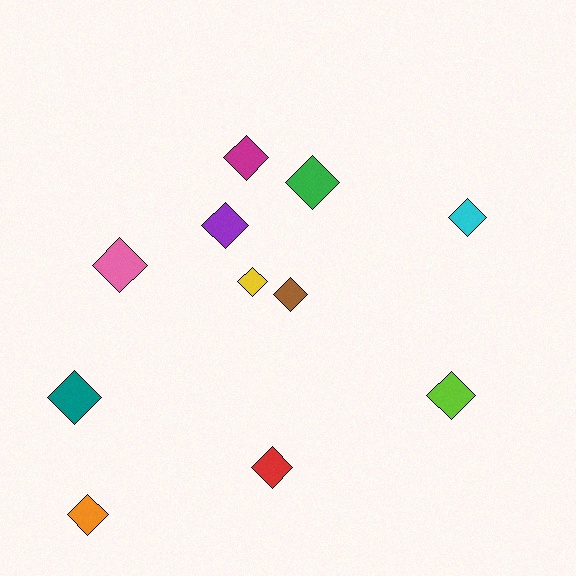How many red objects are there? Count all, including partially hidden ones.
There is 1 red object.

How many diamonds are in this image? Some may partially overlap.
There are 11 diamonds.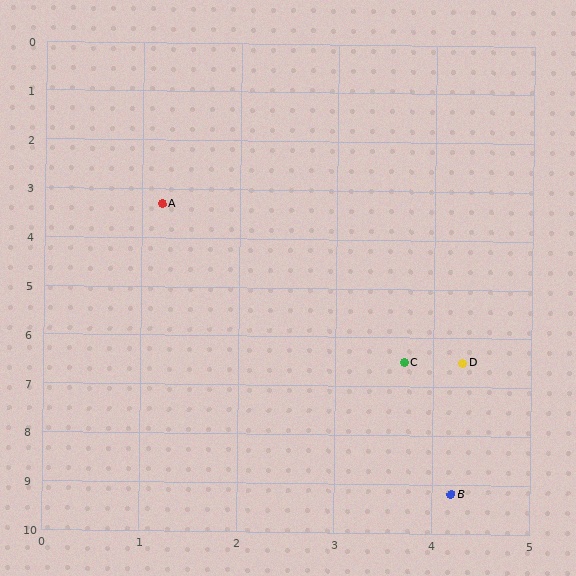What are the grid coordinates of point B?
Point B is at approximately (4.2, 9.2).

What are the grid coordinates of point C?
Point C is at approximately (3.7, 6.5).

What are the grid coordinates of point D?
Point D is at approximately (4.3, 6.5).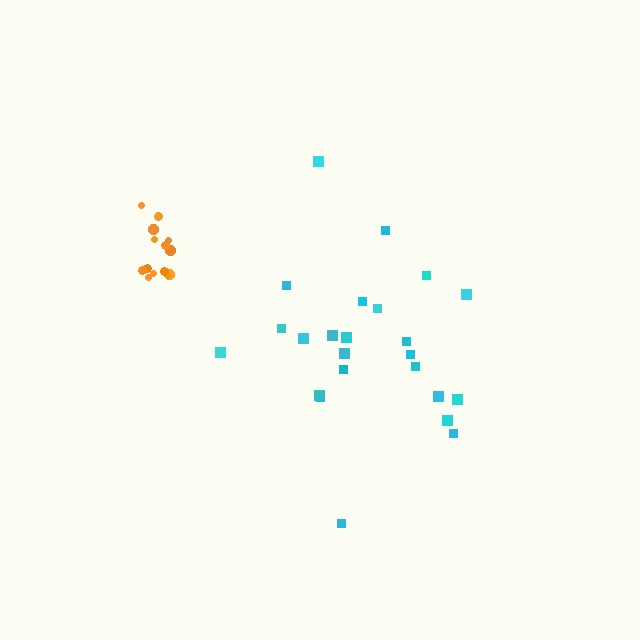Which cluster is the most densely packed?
Orange.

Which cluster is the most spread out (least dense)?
Cyan.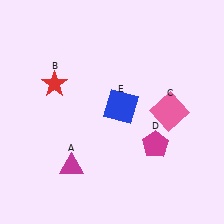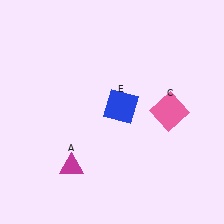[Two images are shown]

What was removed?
The red star (B), the magenta pentagon (D) were removed in Image 2.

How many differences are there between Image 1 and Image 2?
There are 2 differences between the two images.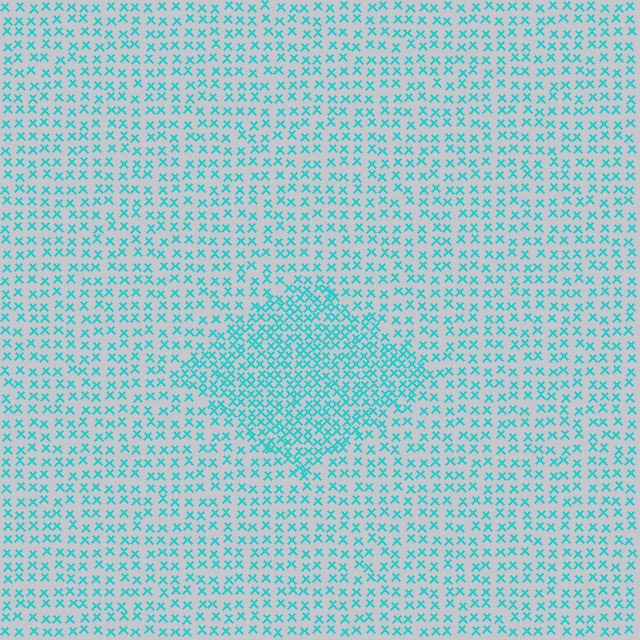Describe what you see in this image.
The image contains small cyan elements arranged at two different densities. A diamond-shaped region is visible where the elements are more densely packed than the surrounding area.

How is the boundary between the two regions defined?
The boundary is defined by a change in element density (approximately 1.9x ratio). All elements are the same color, size, and shape.